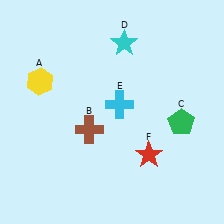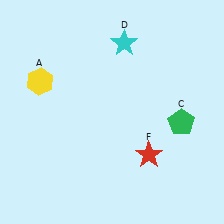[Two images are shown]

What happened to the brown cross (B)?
The brown cross (B) was removed in Image 2. It was in the bottom-left area of Image 1.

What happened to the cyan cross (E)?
The cyan cross (E) was removed in Image 2. It was in the top-right area of Image 1.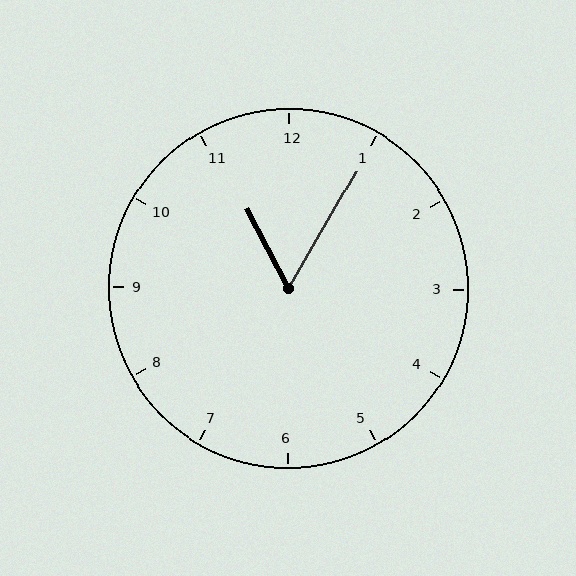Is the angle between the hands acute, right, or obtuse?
It is acute.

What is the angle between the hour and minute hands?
Approximately 58 degrees.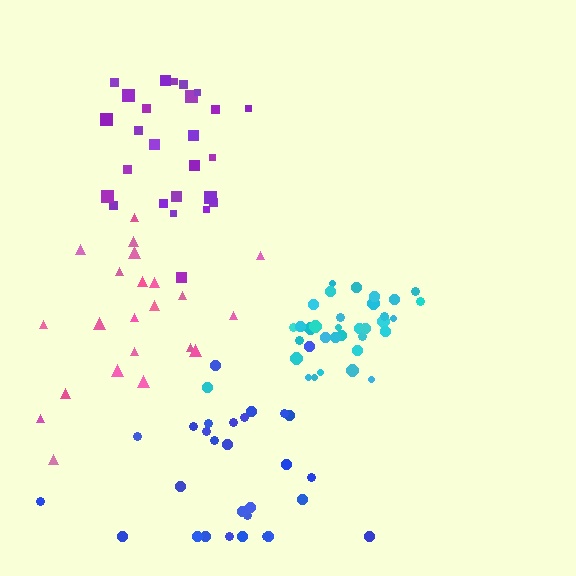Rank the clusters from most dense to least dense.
cyan, purple, pink, blue.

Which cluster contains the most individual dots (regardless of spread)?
Cyan (34).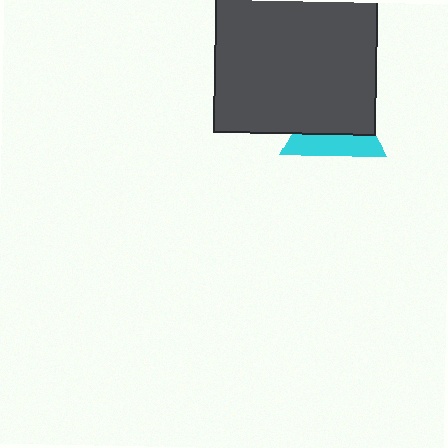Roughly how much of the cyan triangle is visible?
A small part of it is visible (roughly 38%).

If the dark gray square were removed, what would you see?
You would see the complete cyan triangle.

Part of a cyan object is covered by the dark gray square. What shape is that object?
It is a triangle.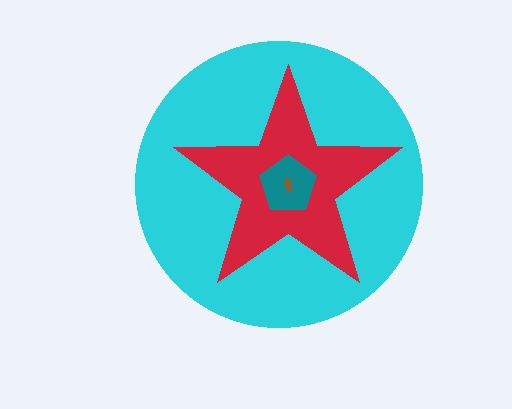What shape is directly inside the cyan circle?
The red star.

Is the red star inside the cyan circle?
Yes.